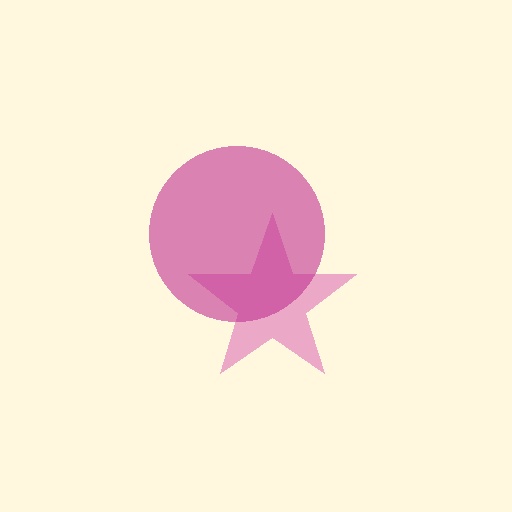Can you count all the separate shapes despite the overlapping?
Yes, there are 2 separate shapes.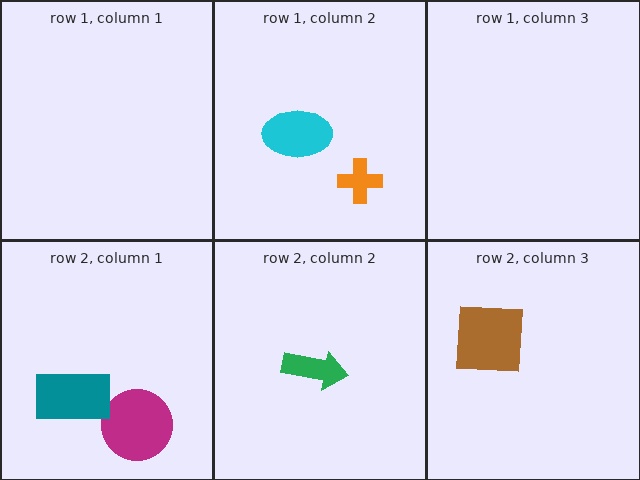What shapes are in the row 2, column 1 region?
The magenta circle, the teal rectangle.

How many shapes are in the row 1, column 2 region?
2.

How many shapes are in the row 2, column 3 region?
1.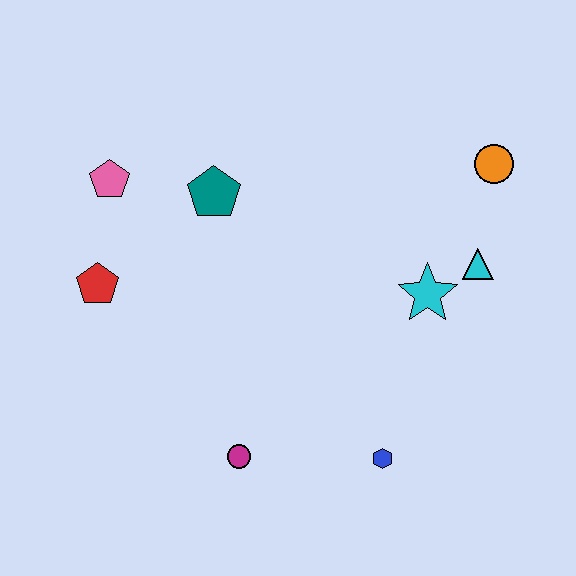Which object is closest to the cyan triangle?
The cyan star is closest to the cyan triangle.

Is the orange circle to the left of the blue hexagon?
No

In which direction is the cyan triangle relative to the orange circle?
The cyan triangle is below the orange circle.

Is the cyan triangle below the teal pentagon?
Yes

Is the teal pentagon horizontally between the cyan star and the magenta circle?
No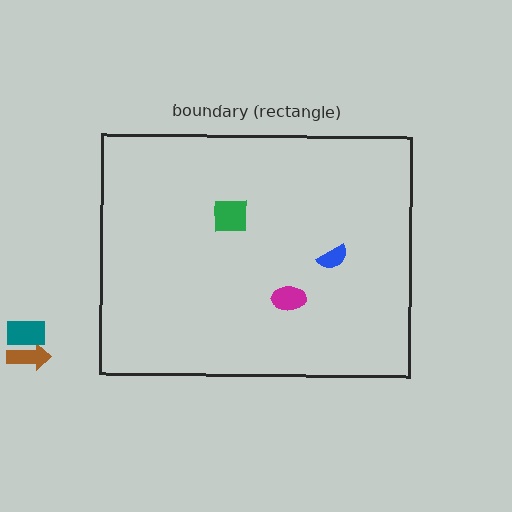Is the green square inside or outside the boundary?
Inside.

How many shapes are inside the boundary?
3 inside, 2 outside.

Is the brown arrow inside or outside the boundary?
Outside.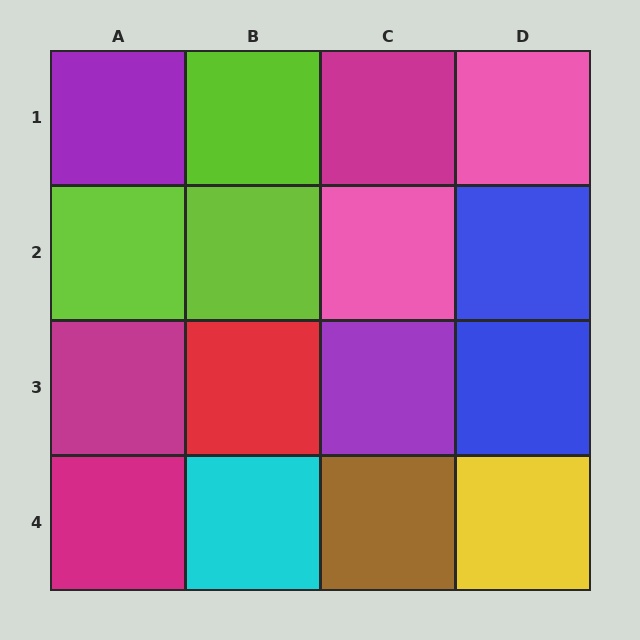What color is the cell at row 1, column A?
Purple.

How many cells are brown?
1 cell is brown.